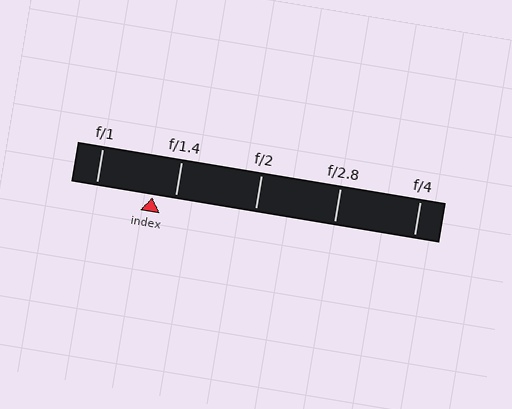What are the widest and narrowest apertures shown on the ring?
The widest aperture shown is f/1 and the narrowest is f/4.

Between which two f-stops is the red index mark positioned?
The index mark is between f/1 and f/1.4.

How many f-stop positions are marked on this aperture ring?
There are 5 f-stop positions marked.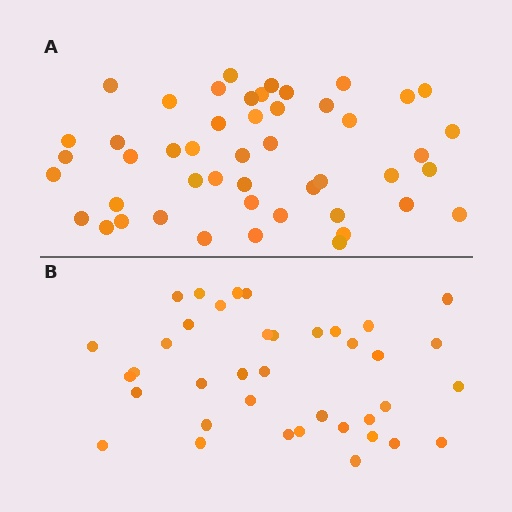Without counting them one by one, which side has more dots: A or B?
Region A (the top region) has more dots.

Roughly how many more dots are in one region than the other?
Region A has roughly 10 or so more dots than region B.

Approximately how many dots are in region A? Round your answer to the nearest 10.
About 50 dots. (The exact count is 48, which rounds to 50.)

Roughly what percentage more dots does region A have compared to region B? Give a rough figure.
About 25% more.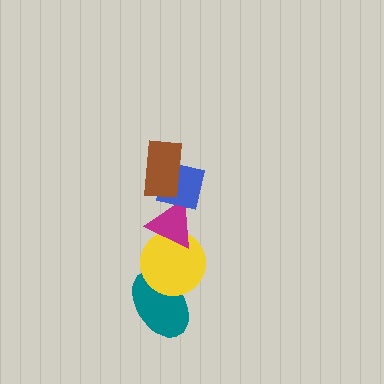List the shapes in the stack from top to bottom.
From top to bottom: the brown rectangle, the blue square, the magenta triangle, the yellow circle, the teal ellipse.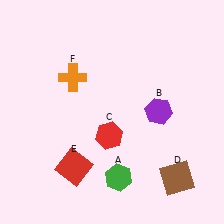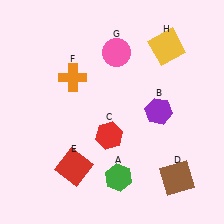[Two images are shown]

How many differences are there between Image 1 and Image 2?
There are 2 differences between the two images.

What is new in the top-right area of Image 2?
A pink circle (G) was added in the top-right area of Image 2.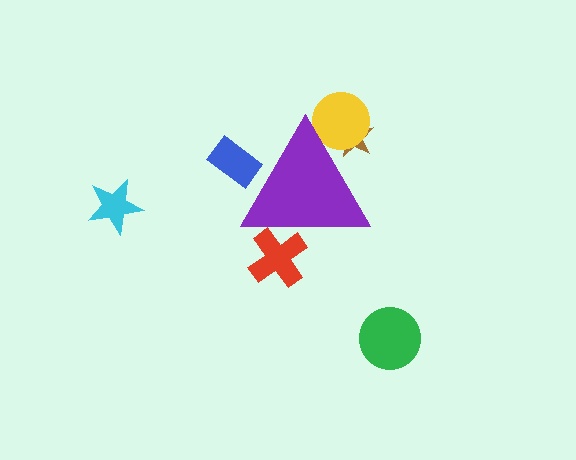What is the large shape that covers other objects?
A purple triangle.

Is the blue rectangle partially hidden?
Yes, the blue rectangle is partially hidden behind the purple triangle.